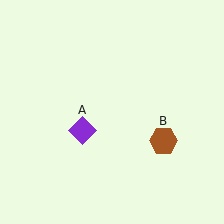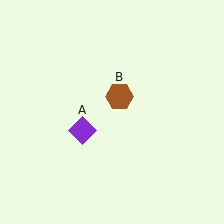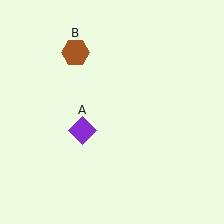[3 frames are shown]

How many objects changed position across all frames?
1 object changed position: brown hexagon (object B).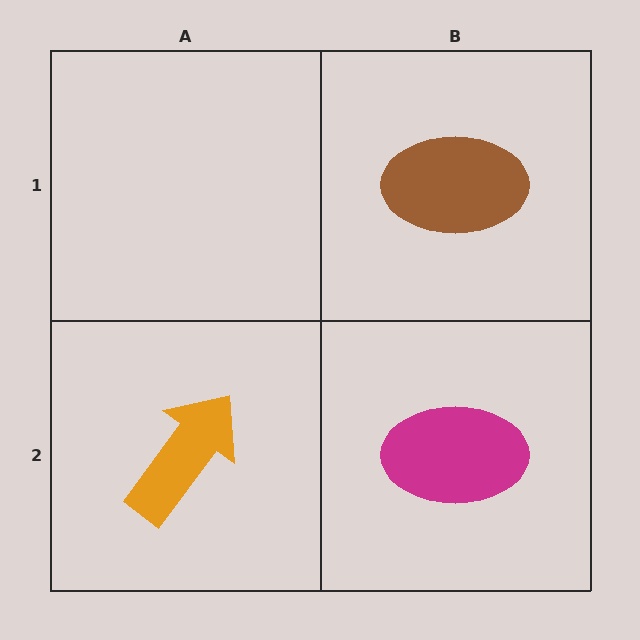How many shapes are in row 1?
1 shape.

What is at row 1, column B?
A brown ellipse.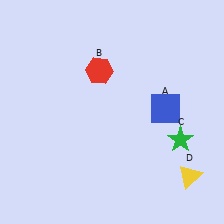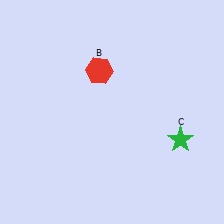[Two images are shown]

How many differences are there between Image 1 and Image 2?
There are 2 differences between the two images.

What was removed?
The blue square (A), the yellow triangle (D) were removed in Image 2.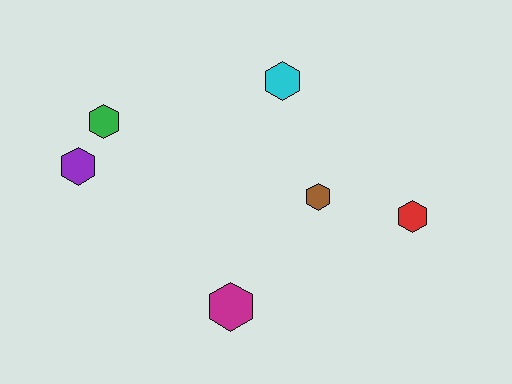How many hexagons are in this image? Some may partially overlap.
There are 6 hexagons.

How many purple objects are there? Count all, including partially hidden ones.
There is 1 purple object.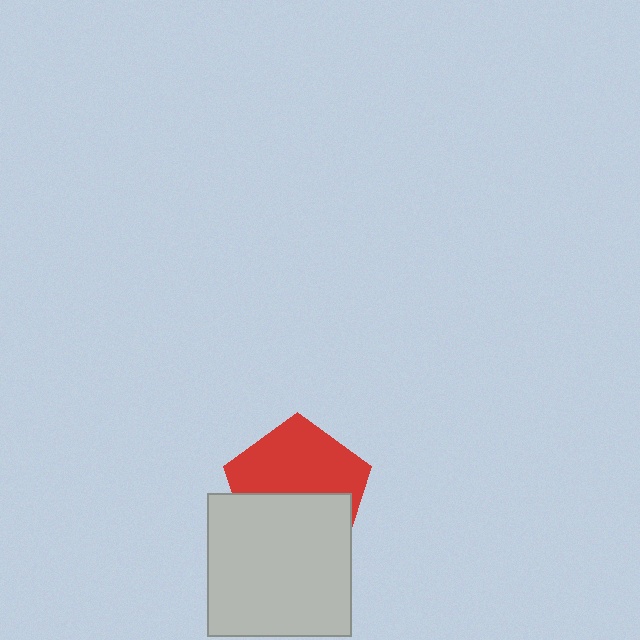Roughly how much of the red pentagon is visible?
About half of it is visible (roughly 55%).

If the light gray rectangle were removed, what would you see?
You would see the complete red pentagon.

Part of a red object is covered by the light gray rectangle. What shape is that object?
It is a pentagon.